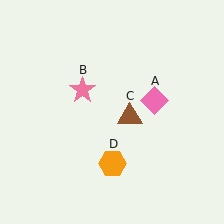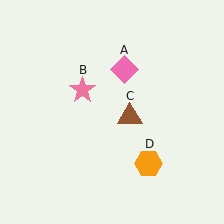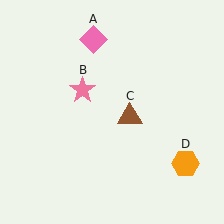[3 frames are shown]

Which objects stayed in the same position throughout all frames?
Pink star (object B) and brown triangle (object C) remained stationary.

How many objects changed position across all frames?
2 objects changed position: pink diamond (object A), orange hexagon (object D).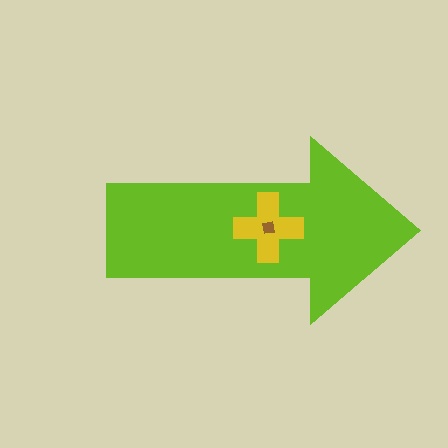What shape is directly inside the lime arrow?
The yellow cross.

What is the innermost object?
The brown square.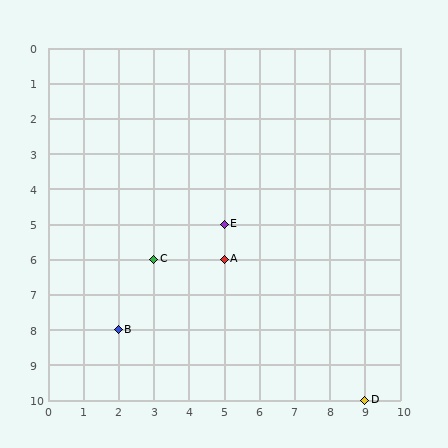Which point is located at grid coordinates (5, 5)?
Point E is at (5, 5).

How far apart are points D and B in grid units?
Points D and B are 7 columns and 2 rows apart (about 7.3 grid units diagonally).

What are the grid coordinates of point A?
Point A is at grid coordinates (5, 6).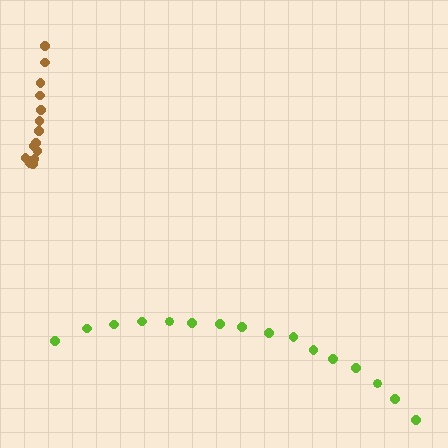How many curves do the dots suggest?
There are 2 distinct paths.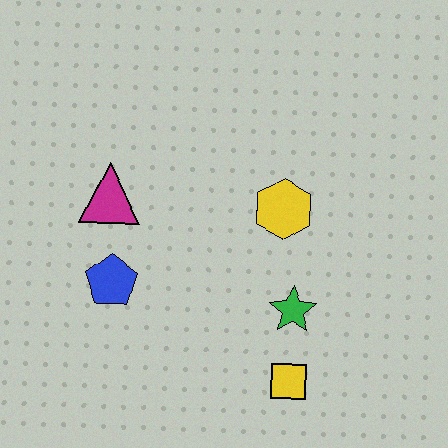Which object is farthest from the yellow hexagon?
The blue pentagon is farthest from the yellow hexagon.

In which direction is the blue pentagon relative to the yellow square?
The blue pentagon is to the left of the yellow square.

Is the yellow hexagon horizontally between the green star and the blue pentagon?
Yes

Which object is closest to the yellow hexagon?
The green star is closest to the yellow hexagon.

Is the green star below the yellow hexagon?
Yes